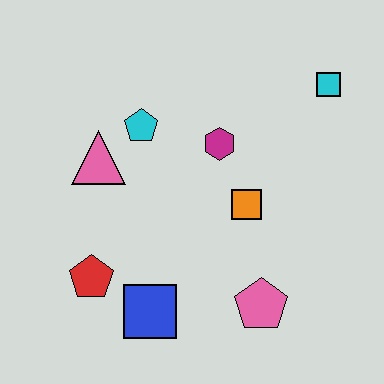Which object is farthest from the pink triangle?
The cyan square is farthest from the pink triangle.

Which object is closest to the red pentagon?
The blue square is closest to the red pentagon.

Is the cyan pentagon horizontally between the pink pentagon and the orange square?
No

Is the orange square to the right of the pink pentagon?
No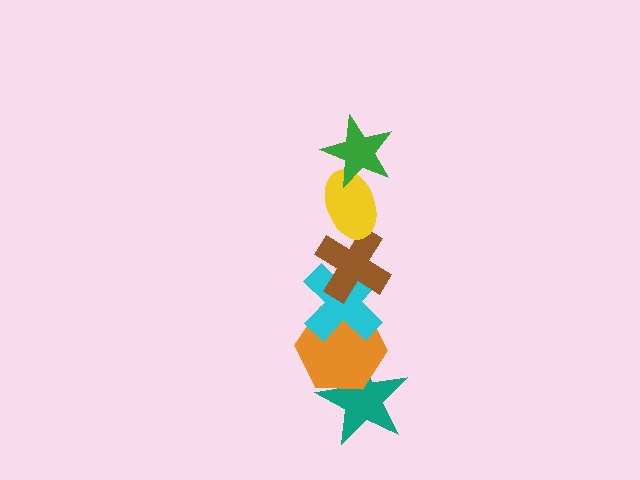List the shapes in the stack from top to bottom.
From top to bottom: the green star, the yellow ellipse, the brown cross, the cyan cross, the orange hexagon, the teal star.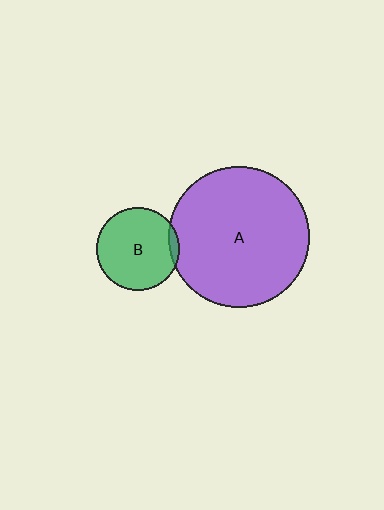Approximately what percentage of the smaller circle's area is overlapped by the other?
Approximately 5%.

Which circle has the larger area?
Circle A (purple).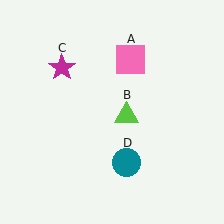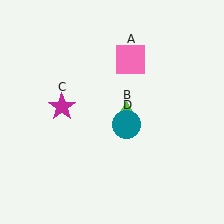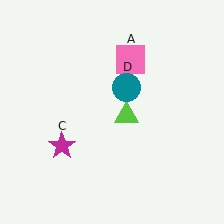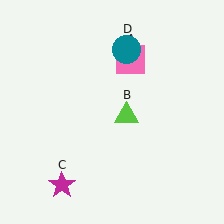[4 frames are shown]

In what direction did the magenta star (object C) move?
The magenta star (object C) moved down.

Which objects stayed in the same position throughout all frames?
Pink square (object A) and lime triangle (object B) remained stationary.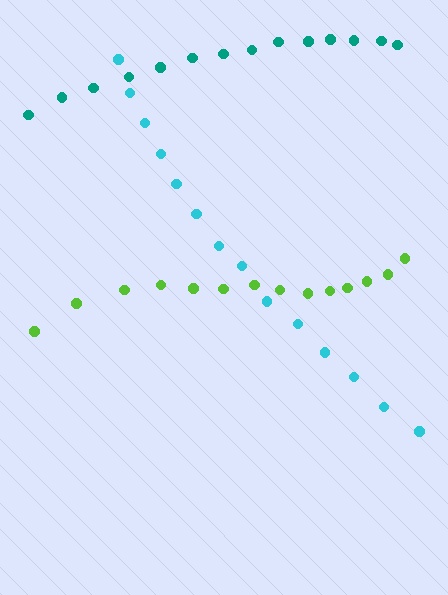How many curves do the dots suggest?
There are 3 distinct paths.